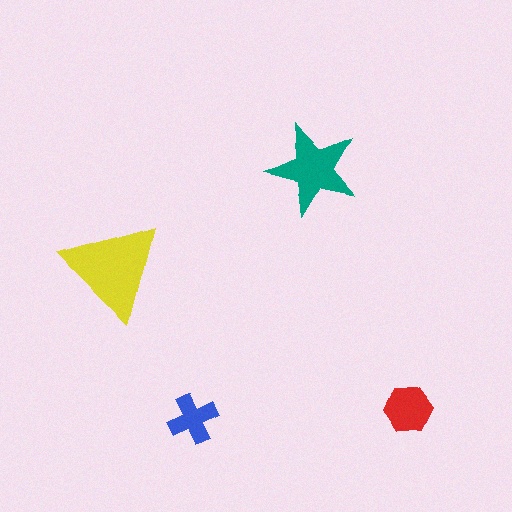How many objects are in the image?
There are 4 objects in the image.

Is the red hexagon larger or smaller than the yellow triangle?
Smaller.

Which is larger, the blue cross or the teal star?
The teal star.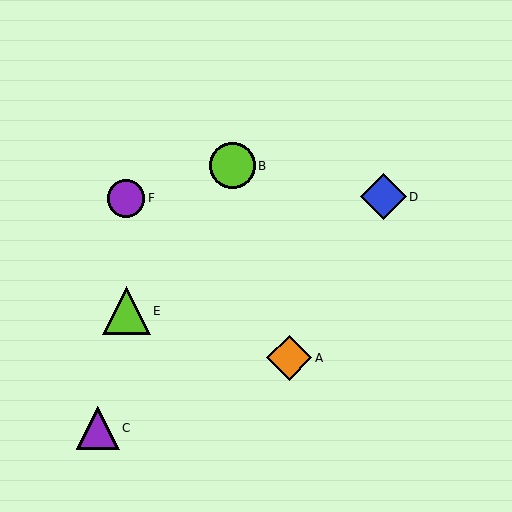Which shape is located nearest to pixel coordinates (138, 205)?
The purple circle (labeled F) at (126, 198) is nearest to that location.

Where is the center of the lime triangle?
The center of the lime triangle is at (126, 311).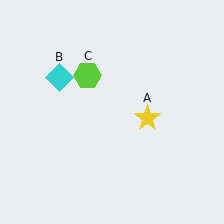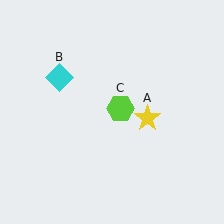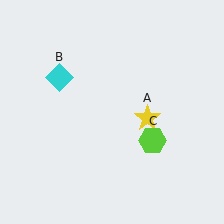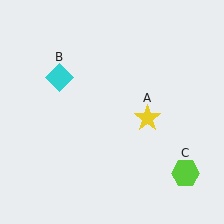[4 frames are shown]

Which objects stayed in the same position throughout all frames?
Yellow star (object A) and cyan diamond (object B) remained stationary.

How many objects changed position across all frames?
1 object changed position: lime hexagon (object C).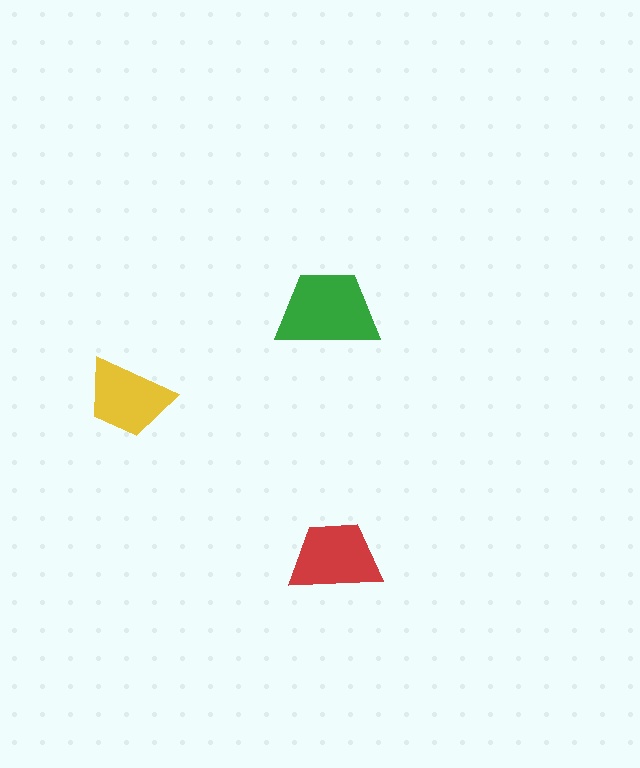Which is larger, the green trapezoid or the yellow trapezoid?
The green one.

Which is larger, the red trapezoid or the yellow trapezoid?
The red one.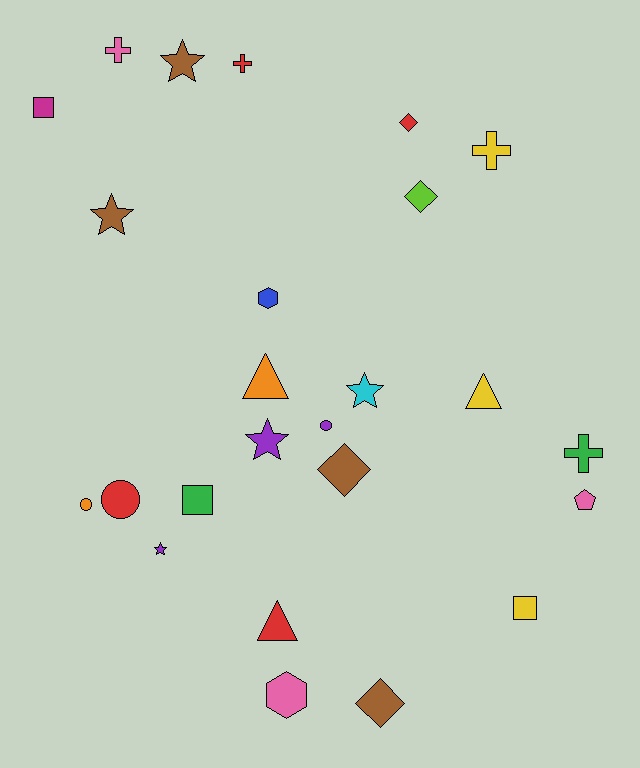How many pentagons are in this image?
There is 1 pentagon.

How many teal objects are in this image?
There are no teal objects.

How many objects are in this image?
There are 25 objects.